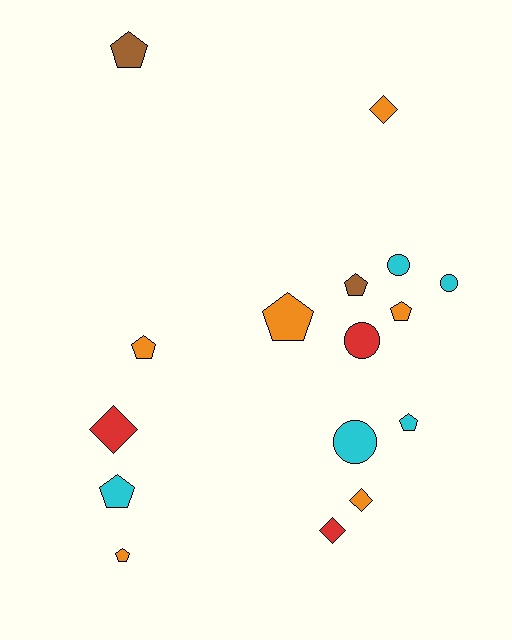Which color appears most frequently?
Orange, with 6 objects.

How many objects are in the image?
There are 16 objects.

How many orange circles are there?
There are no orange circles.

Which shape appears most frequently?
Pentagon, with 8 objects.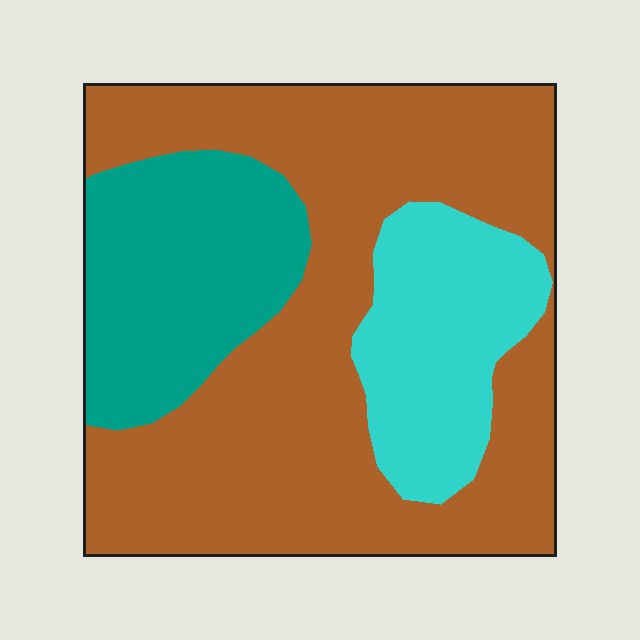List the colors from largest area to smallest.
From largest to smallest: brown, teal, cyan.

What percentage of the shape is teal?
Teal covers 21% of the shape.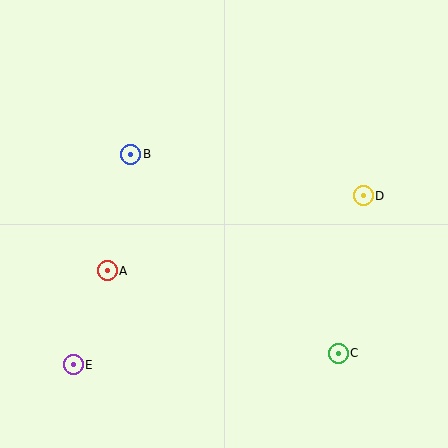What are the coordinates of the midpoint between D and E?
The midpoint between D and E is at (218, 280).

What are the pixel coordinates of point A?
Point A is at (107, 271).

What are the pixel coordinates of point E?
Point E is at (73, 365).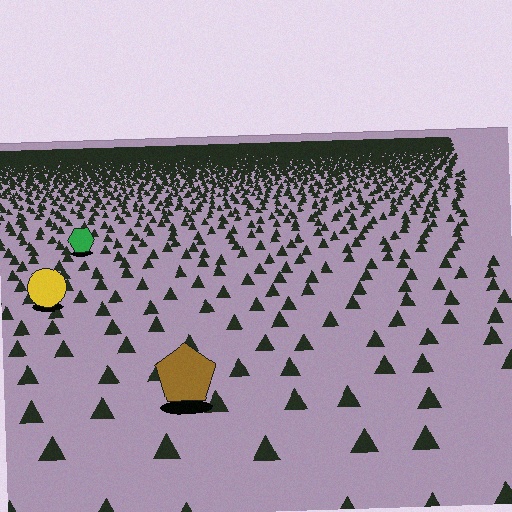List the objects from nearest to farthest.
From nearest to farthest: the brown pentagon, the yellow circle, the green hexagon.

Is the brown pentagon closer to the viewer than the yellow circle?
Yes. The brown pentagon is closer — you can tell from the texture gradient: the ground texture is coarser near it.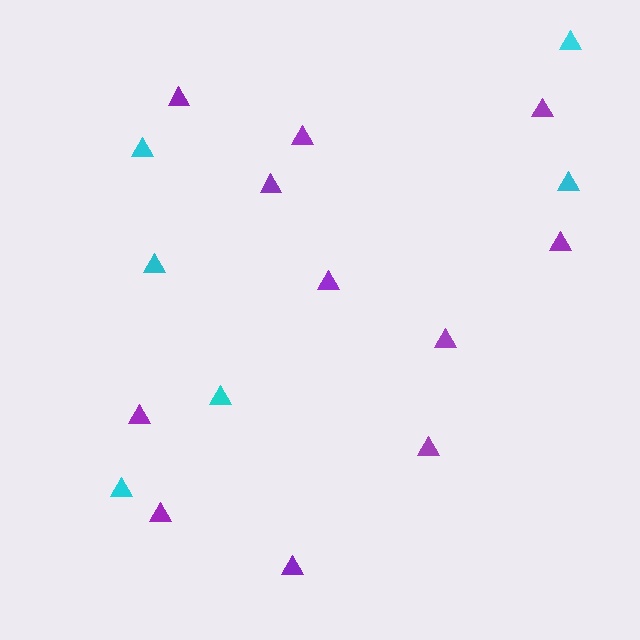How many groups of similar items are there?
There are 2 groups: one group of purple triangles (11) and one group of cyan triangles (6).